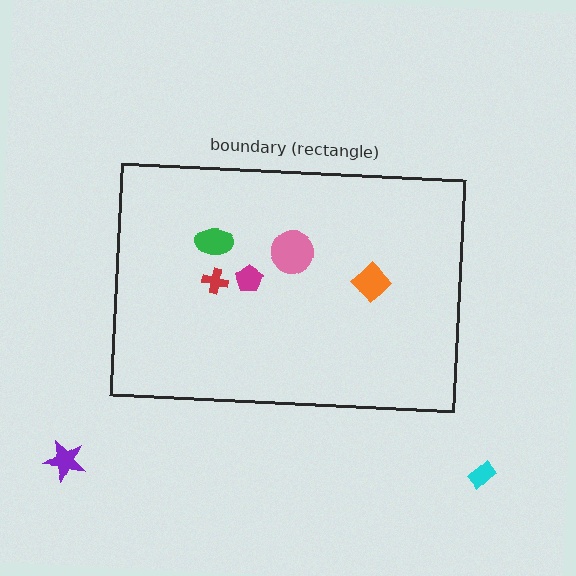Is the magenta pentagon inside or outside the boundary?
Inside.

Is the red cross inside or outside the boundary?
Inside.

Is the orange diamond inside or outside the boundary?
Inside.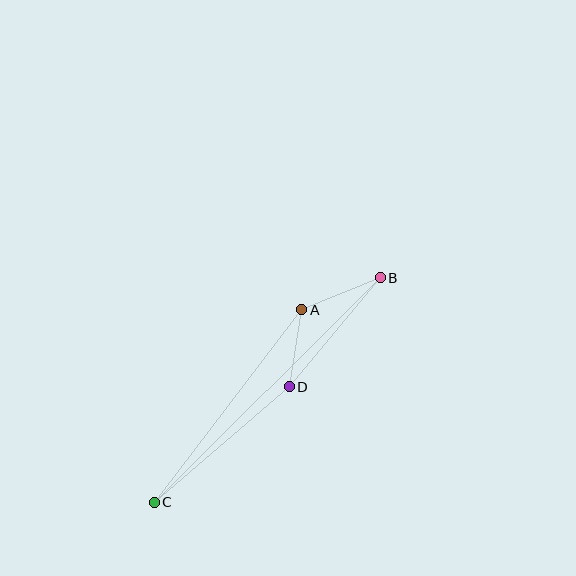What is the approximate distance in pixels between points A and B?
The distance between A and B is approximately 85 pixels.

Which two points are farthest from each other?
Points B and C are farthest from each other.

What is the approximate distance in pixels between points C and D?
The distance between C and D is approximately 178 pixels.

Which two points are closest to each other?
Points A and D are closest to each other.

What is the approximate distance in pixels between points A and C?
The distance between A and C is approximately 243 pixels.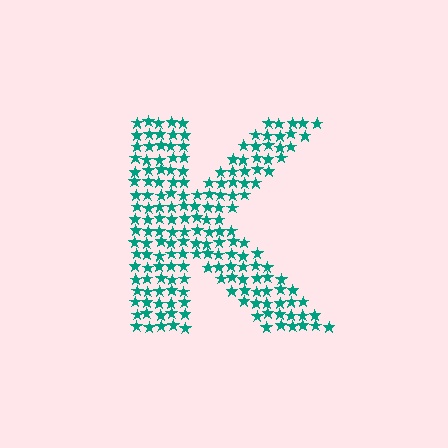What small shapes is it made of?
It is made of small stars.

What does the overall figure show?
The overall figure shows the letter K.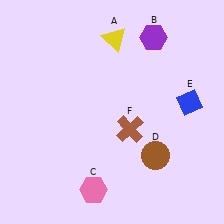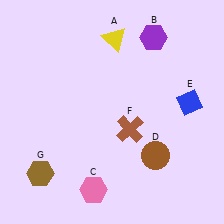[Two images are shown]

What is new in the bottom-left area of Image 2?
A brown hexagon (G) was added in the bottom-left area of Image 2.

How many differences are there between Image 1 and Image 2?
There is 1 difference between the two images.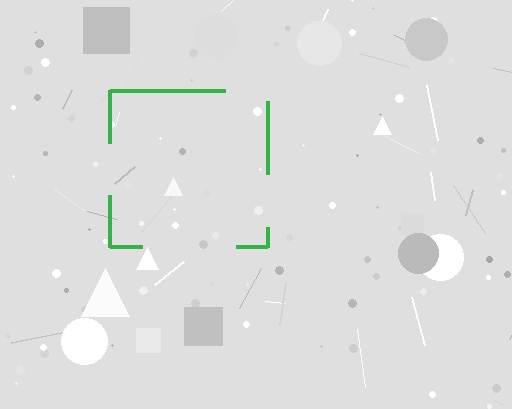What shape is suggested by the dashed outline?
The dashed outline suggests a square.